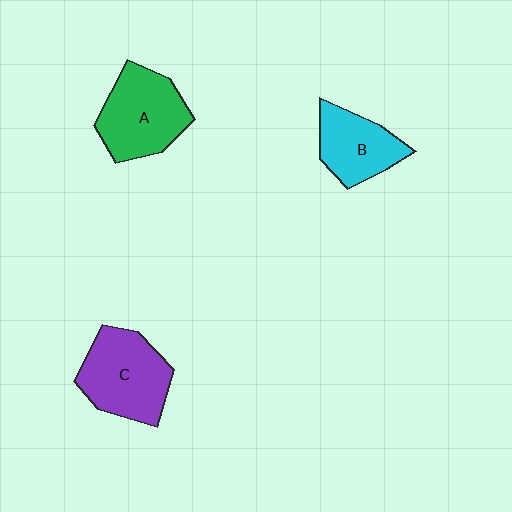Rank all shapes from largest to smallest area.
From largest to smallest: C (purple), A (green), B (cyan).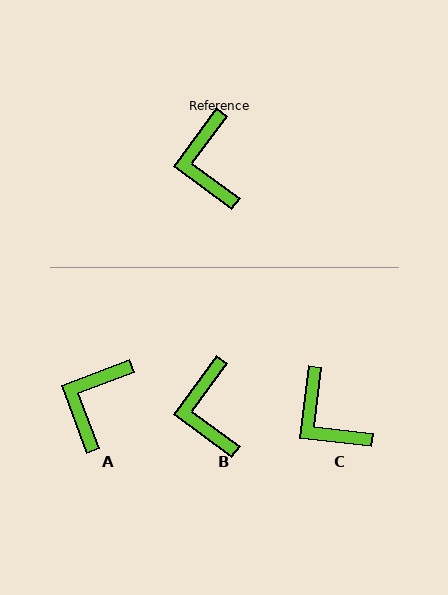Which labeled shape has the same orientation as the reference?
B.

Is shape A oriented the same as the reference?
No, it is off by about 33 degrees.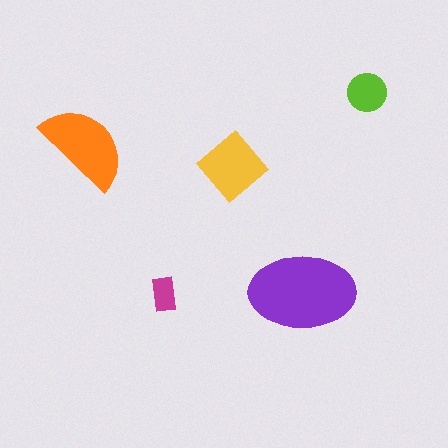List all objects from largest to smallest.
The purple ellipse, the orange semicircle, the yellow diamond, the lime circle, the magenta rectangle.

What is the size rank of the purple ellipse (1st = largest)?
1st.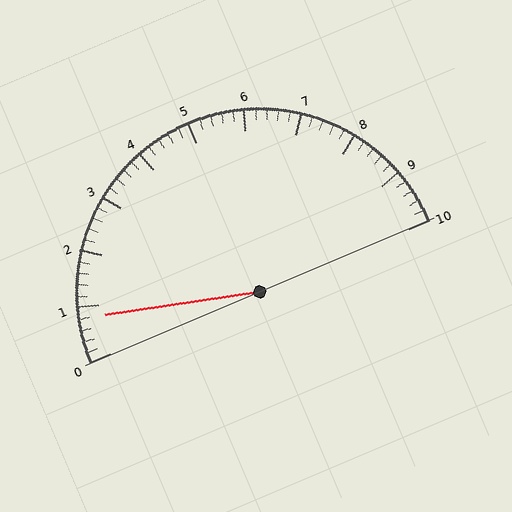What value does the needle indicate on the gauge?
The needle indicates approximately 0.8.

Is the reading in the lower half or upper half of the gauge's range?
The reading is in the lower half of the range (0 to 10).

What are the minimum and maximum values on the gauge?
The gauge ranges from 0 to 10.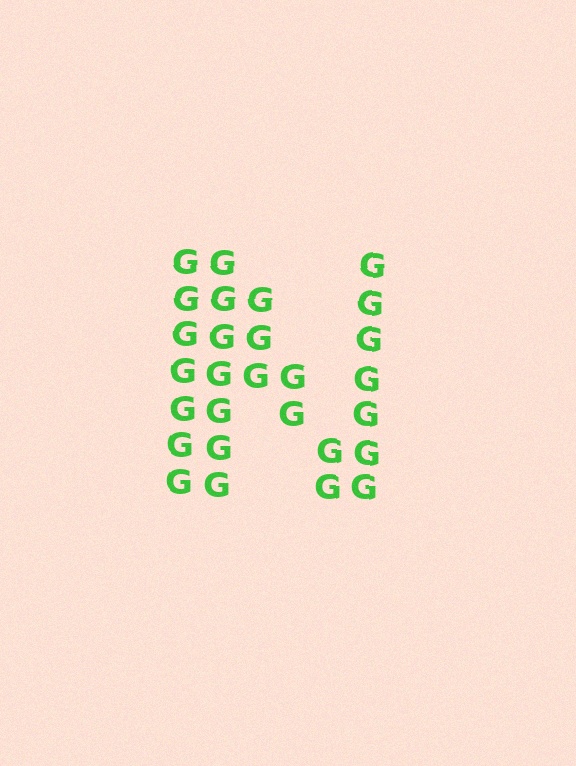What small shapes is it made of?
It is made of small letter G's.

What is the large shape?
The large shape is the letter N.